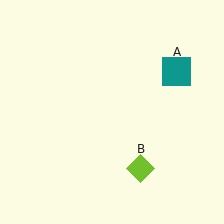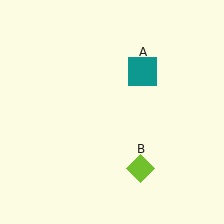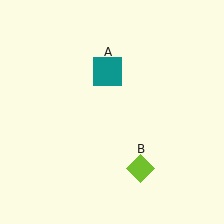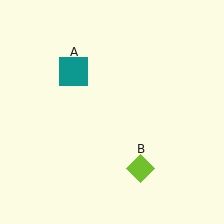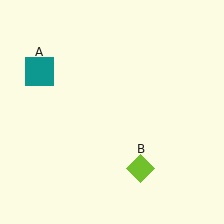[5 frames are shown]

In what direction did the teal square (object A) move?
The teal square (object A) moved left.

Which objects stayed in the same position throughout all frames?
Lime diamond (object B) remained stationary.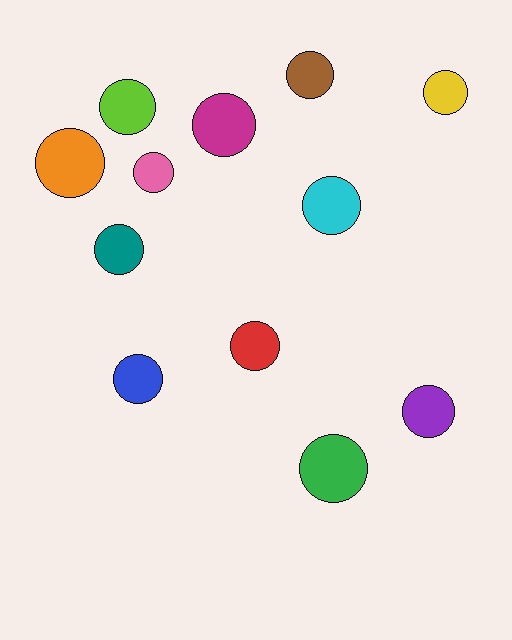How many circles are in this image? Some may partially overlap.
There are 12 circles.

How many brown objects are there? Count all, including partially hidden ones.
There is 1 brown object.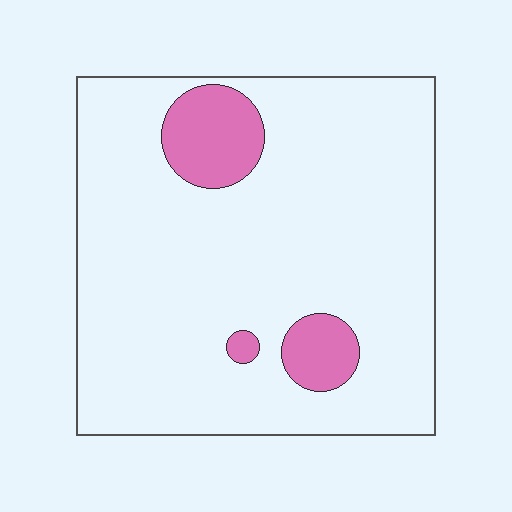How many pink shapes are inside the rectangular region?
3.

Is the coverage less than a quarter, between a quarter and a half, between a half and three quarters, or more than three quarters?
Less than a quarter.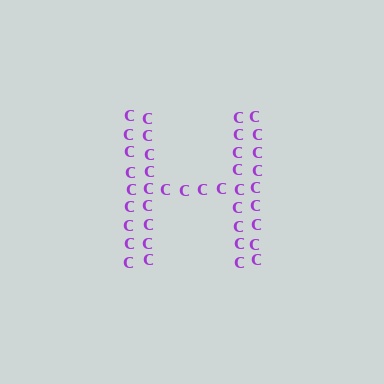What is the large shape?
The large shape is the letter H.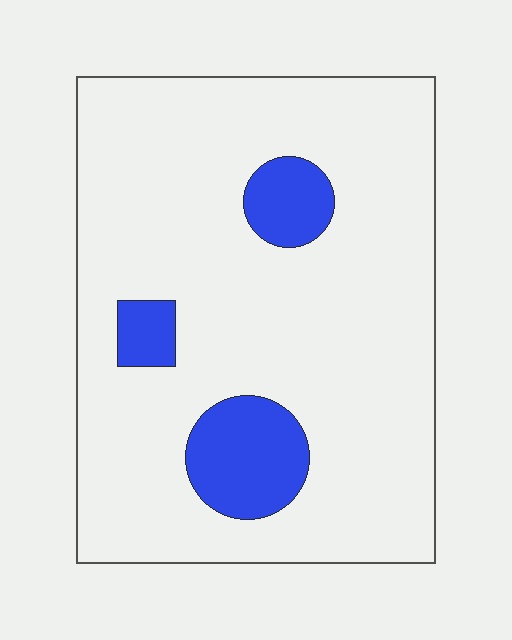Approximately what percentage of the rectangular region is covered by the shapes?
Approximately 15%.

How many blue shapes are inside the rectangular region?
3.